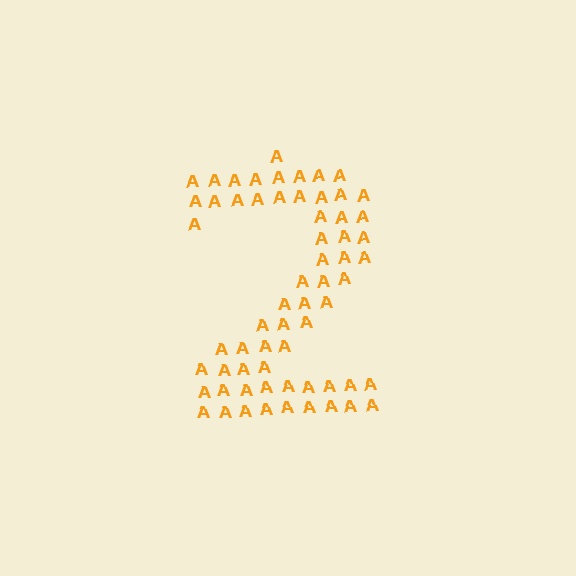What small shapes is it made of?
It is made of small letter A's.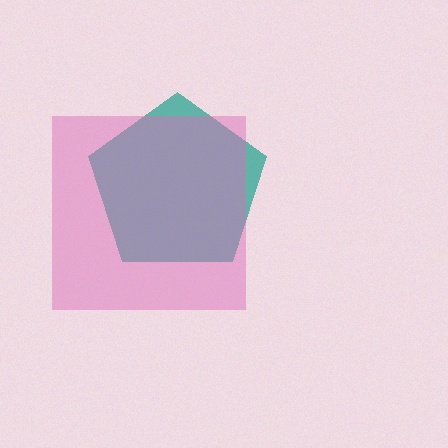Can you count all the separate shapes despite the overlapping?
Yes, there are 2 separate shapes.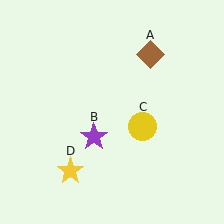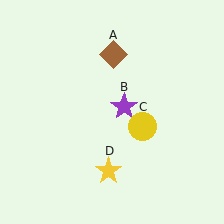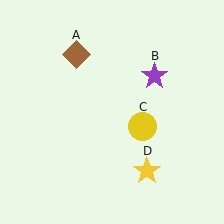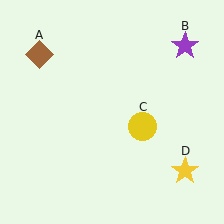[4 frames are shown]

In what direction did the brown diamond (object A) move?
The brown diamond (object A) moved left.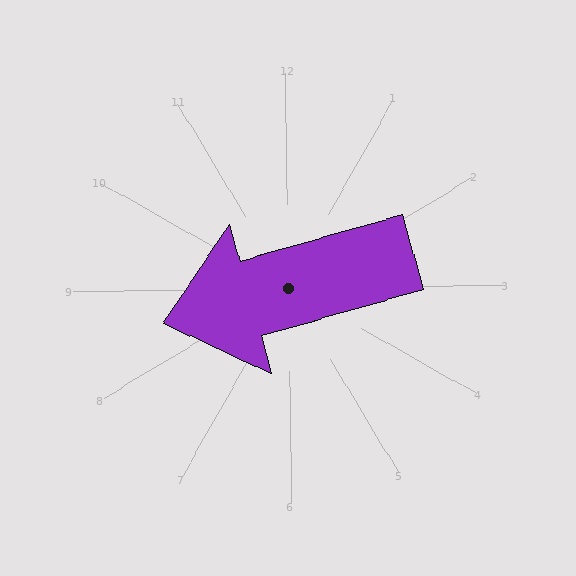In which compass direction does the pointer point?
West.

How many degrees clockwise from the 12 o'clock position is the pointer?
Approximately 255 degrees.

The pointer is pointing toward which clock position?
Roughly 8 o'clock.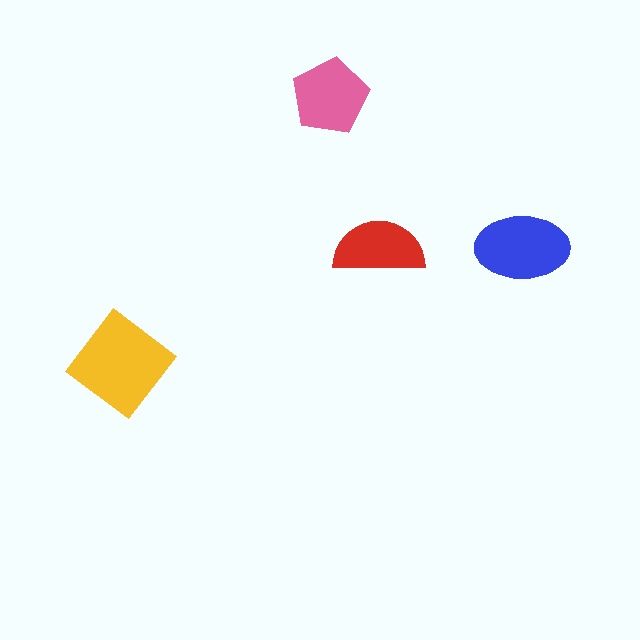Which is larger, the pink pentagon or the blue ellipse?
The blue ellipse.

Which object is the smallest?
The red semicircle.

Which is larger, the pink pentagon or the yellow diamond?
The yellow diamond.